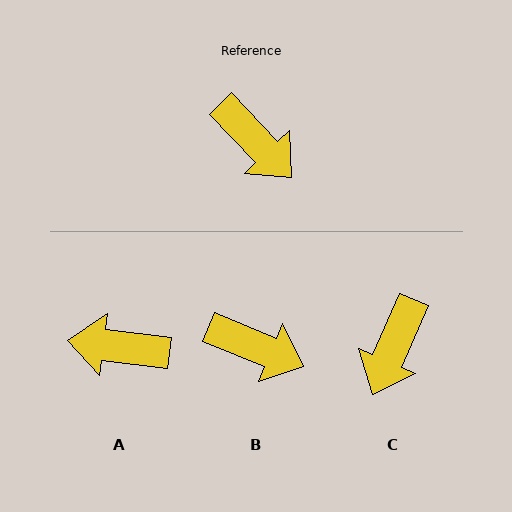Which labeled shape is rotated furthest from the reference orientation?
A, about 141 degrees away.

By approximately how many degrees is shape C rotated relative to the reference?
Approximately 67 degrees clockwise.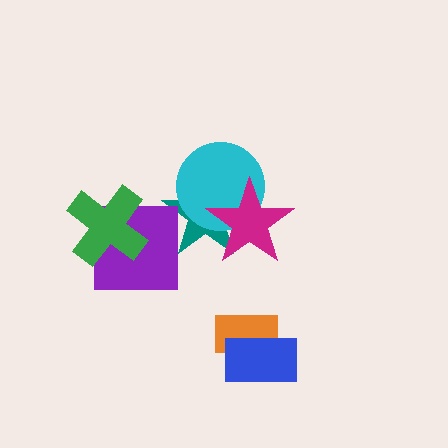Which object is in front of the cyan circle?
The magenta star is in front of the cyan circle.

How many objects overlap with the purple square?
2 objects overlap with the purple square.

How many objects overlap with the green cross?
1 object overlaps with the green cross.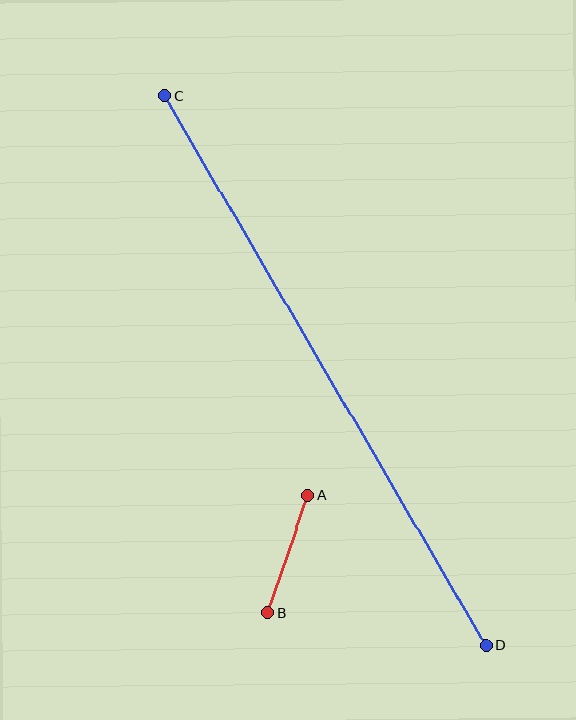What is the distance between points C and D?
The distance is approximately 637 pixels.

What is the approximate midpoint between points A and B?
The midpoint is at approximately (288, 554) pixels.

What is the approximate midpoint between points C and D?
The midpoint is at approximately (325, 371) pixels.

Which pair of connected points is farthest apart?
Points C and D are farthest apart.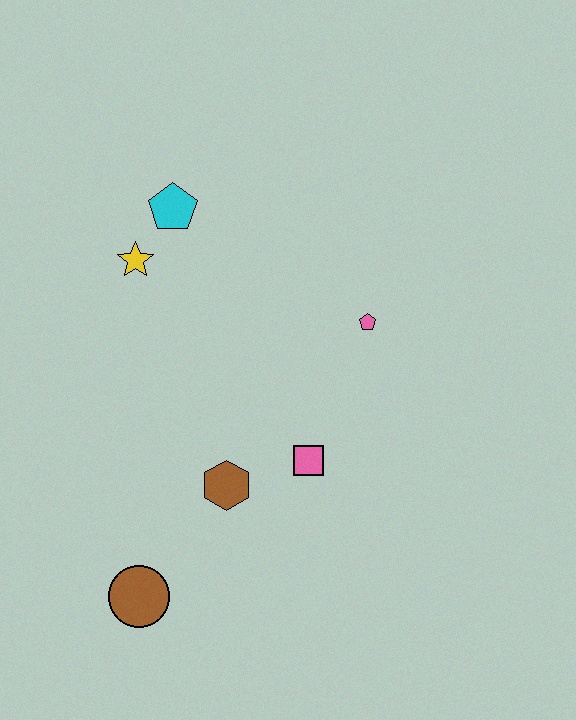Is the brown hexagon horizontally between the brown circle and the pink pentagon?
Yes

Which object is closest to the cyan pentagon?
The yellow star is closest to the cyan pentagon.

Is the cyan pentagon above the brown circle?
Yes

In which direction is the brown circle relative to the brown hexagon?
The brown circle is below the brown hexagon.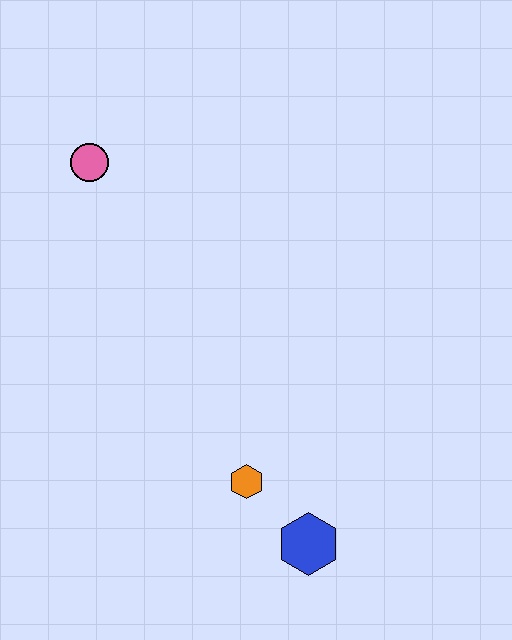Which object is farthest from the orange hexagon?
The pink circle is farthest from the orange hexagon.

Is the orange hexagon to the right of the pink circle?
Yes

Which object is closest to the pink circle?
The orange hexagon is closest to the pink circle.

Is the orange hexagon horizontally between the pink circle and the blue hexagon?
Yes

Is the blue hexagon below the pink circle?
Yes